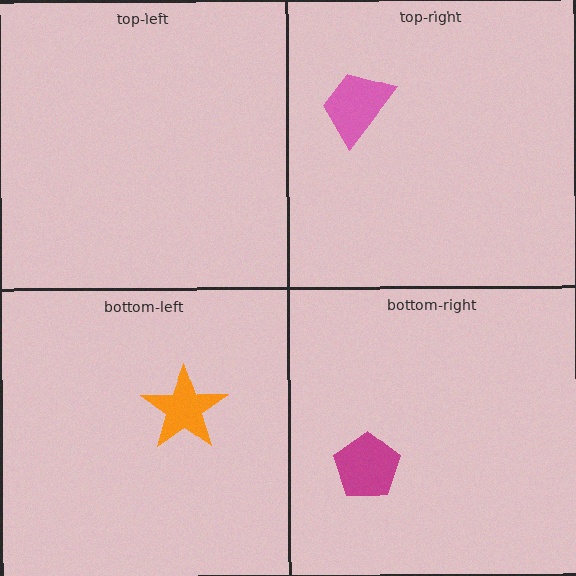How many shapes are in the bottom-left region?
1.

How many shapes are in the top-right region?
1.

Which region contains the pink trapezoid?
The top-right region.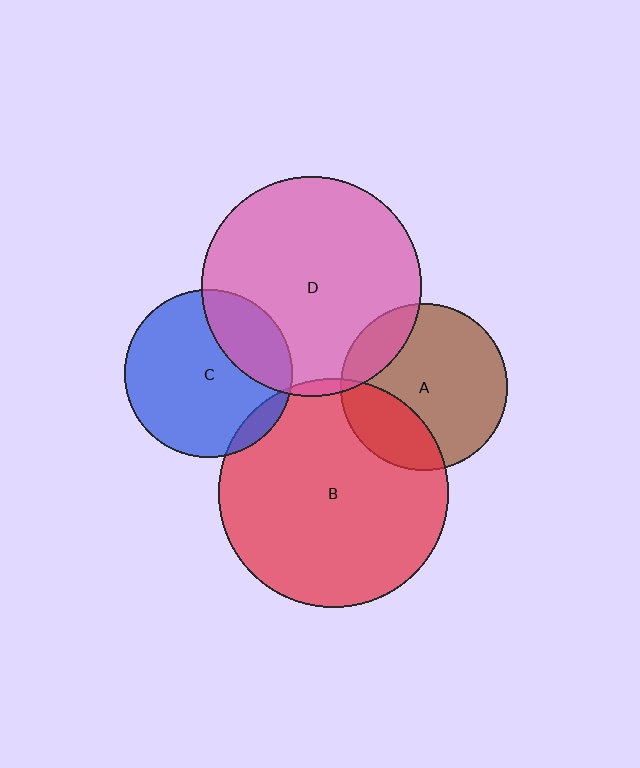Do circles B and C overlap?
Yes.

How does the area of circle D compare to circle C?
Approximately 1.7 times.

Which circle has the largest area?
Circle B (red).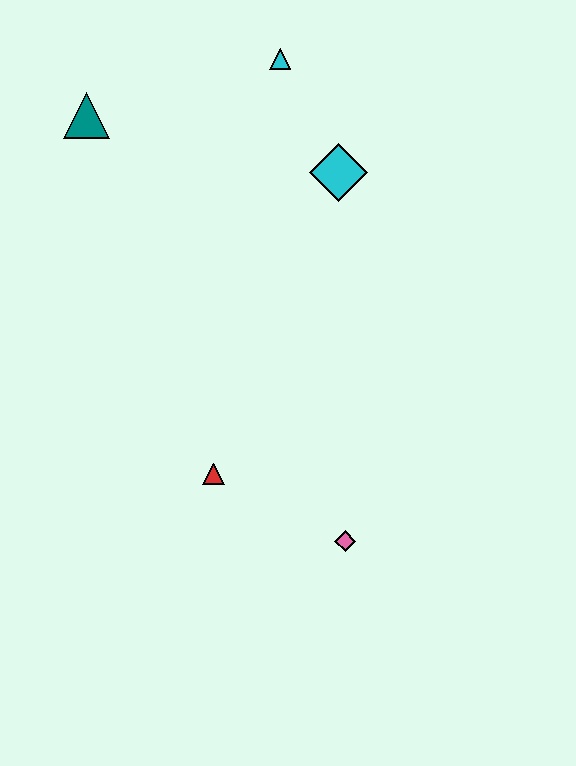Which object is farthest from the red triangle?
The cyan triangle is farthest from the red triangle.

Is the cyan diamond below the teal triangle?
Yes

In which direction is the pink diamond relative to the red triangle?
The pink diamond is to the right of the red triangle.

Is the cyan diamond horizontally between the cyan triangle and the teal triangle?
No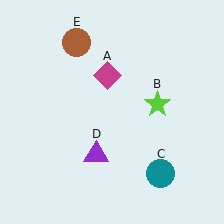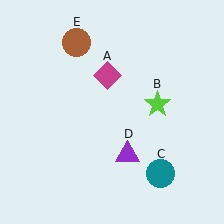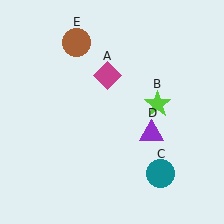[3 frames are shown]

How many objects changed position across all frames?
1 object changed position: purple triangle (object D).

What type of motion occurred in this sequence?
The purple triangle (object D) rotated counterclockwise around the center of the scene.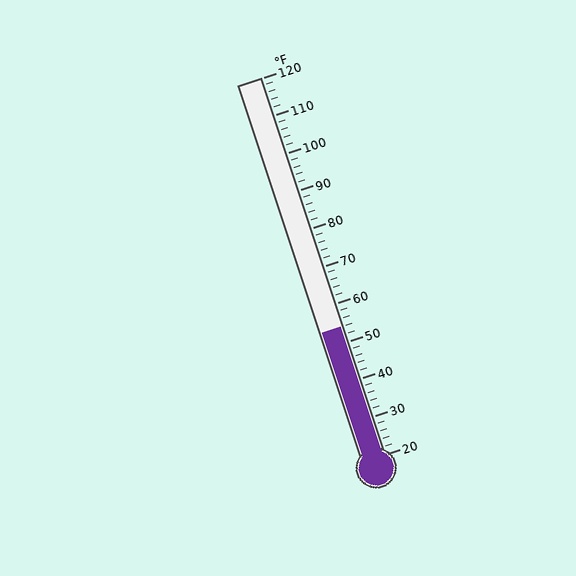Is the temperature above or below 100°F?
The temperature is below 100°F.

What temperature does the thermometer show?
The thermometer shows approximately 54°F.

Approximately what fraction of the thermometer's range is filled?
The thermometer is filled to approximately 35% of its range.